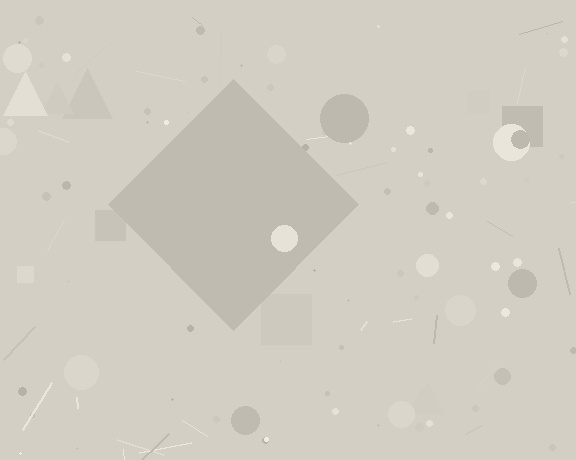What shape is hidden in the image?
A diamond is hidden in the image.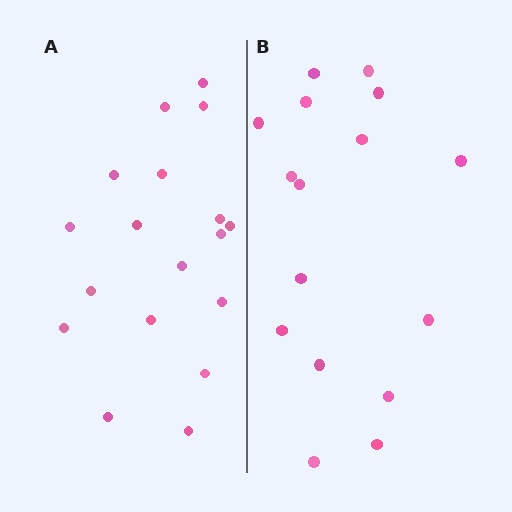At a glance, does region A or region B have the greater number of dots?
Region A (the left region) has more dots.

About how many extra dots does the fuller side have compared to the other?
Region A has just a few more — roughly 2 or 3 more dots than region B.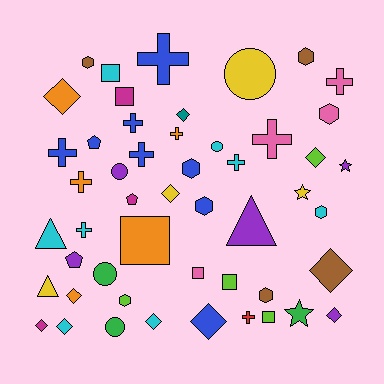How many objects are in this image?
There are 50 objects.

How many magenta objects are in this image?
There are 3 magenta objects.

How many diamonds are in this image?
There are 11 diamonds.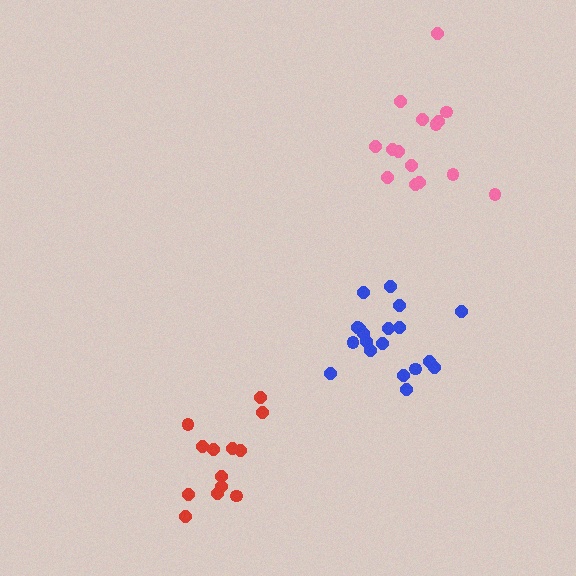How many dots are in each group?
Group 1: 19 dots, Group 2: 13 dots, Group 3: 15 dots (47 total).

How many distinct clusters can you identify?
There are 3 distinct clusters.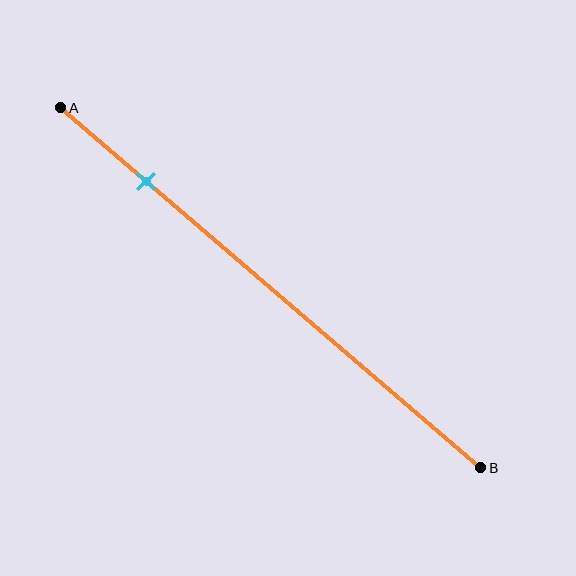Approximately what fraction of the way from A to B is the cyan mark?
The cyan mark is approximately 20% of the way from A to B.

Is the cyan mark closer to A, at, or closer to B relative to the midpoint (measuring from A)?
The cyan mark is closer to point A than the midpoint of segment AB.